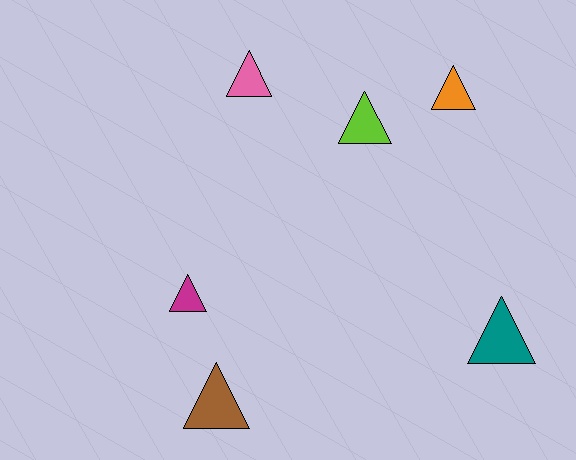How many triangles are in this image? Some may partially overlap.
There are 6 triangles.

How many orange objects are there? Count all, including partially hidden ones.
There is 1 orange object.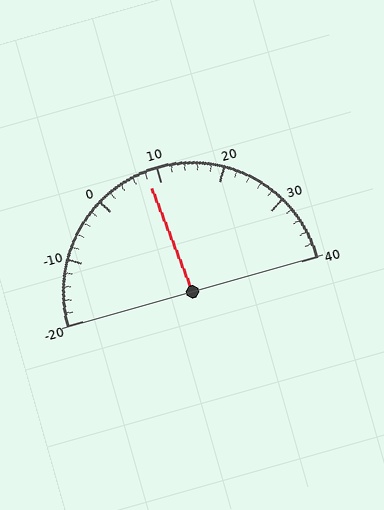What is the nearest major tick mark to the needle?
The nearest major tick mark is 10.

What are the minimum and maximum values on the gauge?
The gauge ranges from -20 to 40.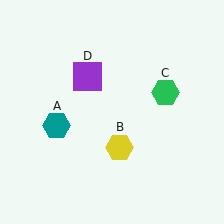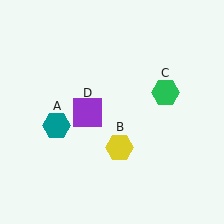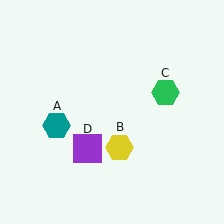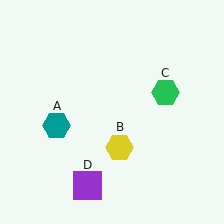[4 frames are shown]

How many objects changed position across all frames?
1 object changed position: purple square (object D).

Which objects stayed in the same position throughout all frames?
Teal hexagon (object A) and yellow hexagon (object B) and green hexagon (object C) remained stationary.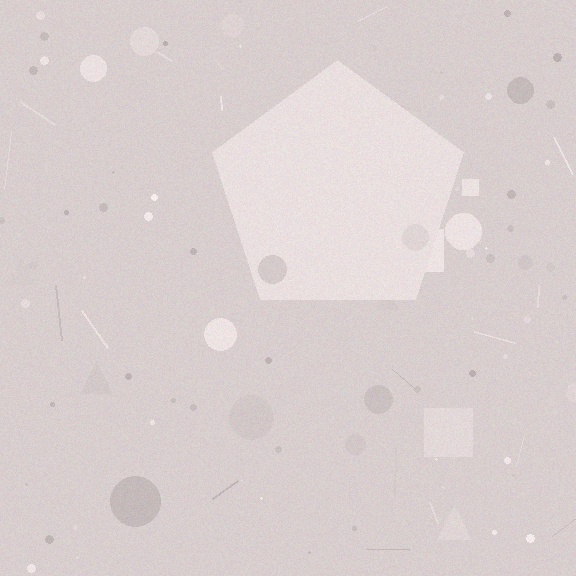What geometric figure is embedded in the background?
A pentagon is embedded in the background.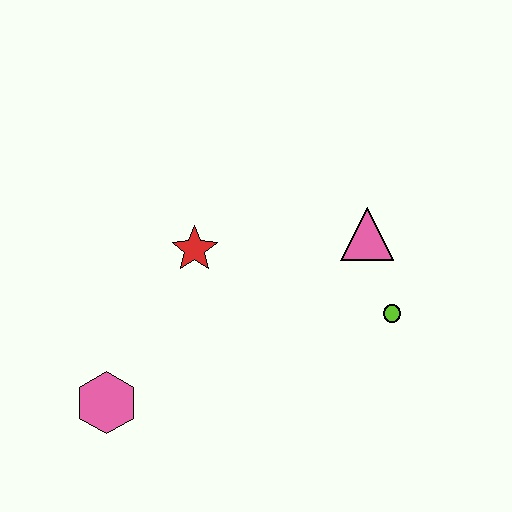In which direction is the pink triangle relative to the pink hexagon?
The pink triangle is to the right of the pink hexagon.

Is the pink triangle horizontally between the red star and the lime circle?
Yes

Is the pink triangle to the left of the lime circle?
Yes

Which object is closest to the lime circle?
The pink triangle is closest to the lime circle.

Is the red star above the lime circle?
Yes